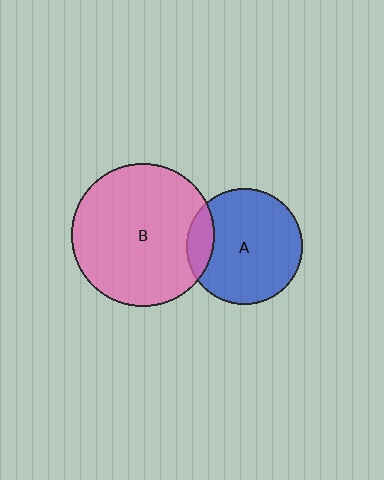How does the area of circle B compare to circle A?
Approximately 1.5 times.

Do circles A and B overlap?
Yes.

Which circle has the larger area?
Circle B (pink).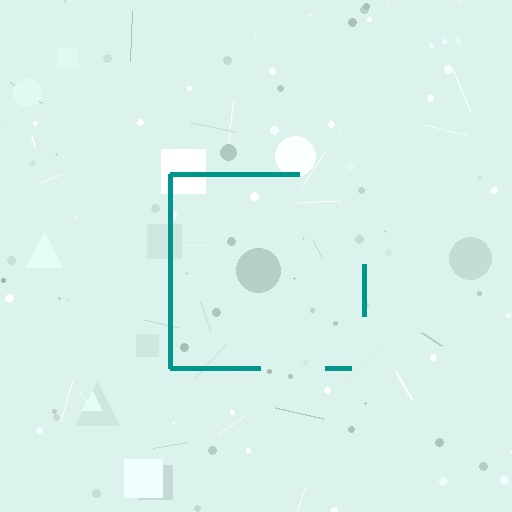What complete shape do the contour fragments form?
The contour fragments form a square.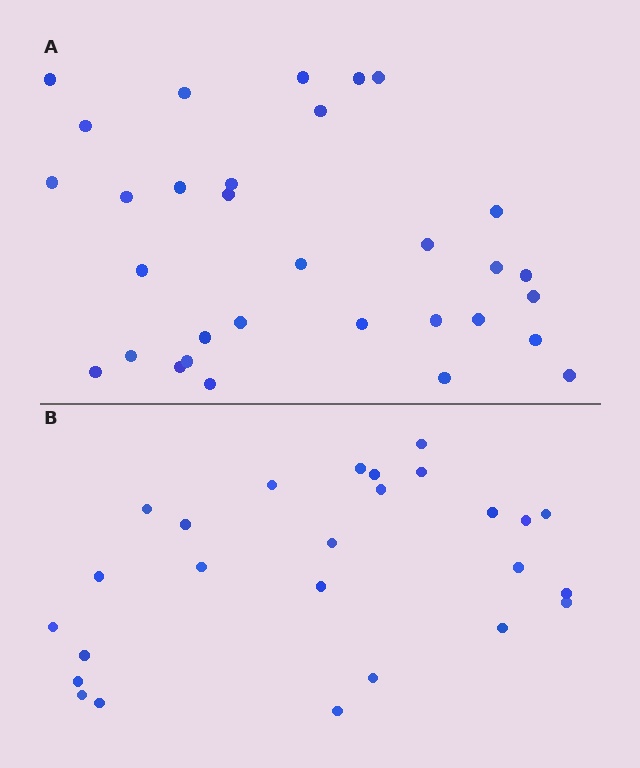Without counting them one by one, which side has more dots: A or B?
Region A (the top region) has more dots.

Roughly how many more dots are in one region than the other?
Region A has about 6 more dots than region B.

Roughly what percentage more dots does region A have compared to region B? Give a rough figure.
About 25% more.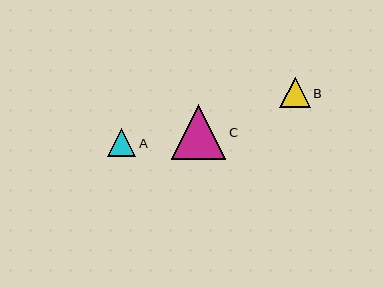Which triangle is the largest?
Triangle C is the largest with a size of approximately 55 pixels.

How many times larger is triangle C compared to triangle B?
Triangle C is approximately 1.8 times the size of triangle B.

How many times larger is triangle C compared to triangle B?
Triangle C is approximately 1.8 times the size of triangle B.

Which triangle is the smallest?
Triangle A is the smallest with a size of approximately 29 pixels.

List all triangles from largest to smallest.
From largest to smallest: C, B, A.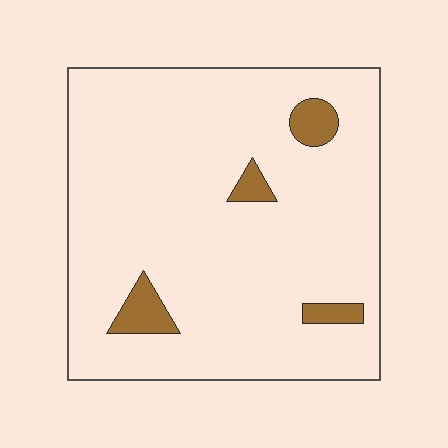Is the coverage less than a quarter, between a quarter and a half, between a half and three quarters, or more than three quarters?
Less than a quarter.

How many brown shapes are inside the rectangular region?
4.